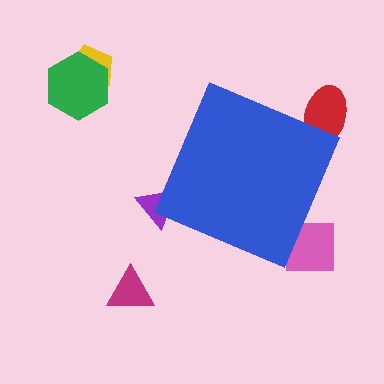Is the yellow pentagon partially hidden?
No, the yellow pentagon is fully visible.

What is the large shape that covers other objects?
A blue diamond.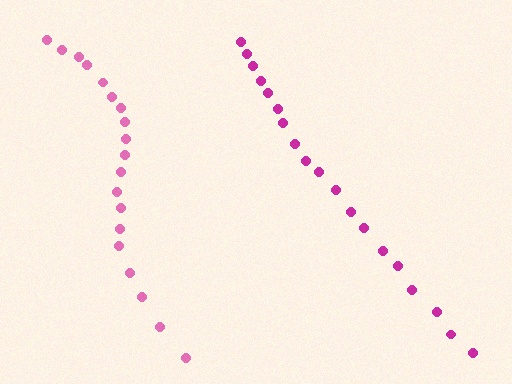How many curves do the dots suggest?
There are 2 distinct paths.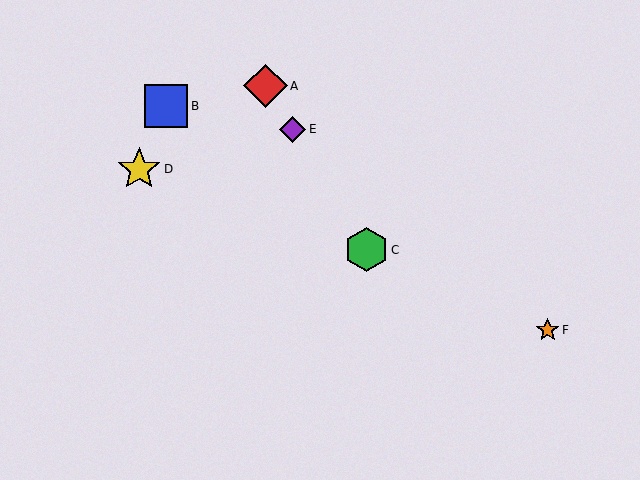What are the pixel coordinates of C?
Object C is at (366, 250).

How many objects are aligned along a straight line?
3 objects (A, C, E) are aligned along a straight line.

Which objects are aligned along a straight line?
Objects A, C, E are aligned along a straight line.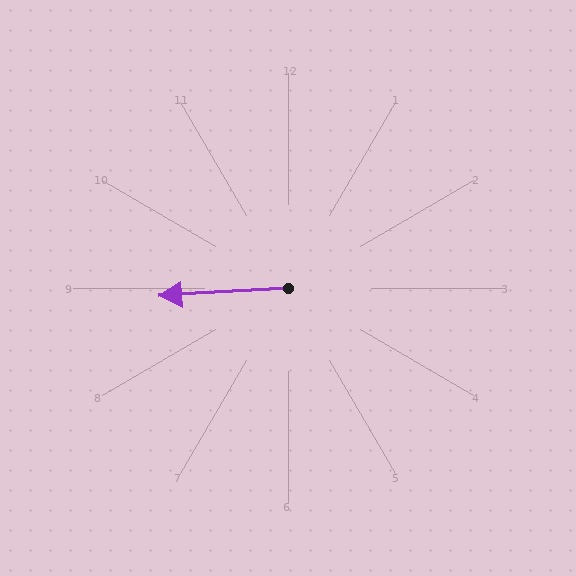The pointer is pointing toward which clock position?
Roughly 9 o'clock.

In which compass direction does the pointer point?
West.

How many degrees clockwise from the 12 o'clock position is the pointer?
Approximately 266 degrees.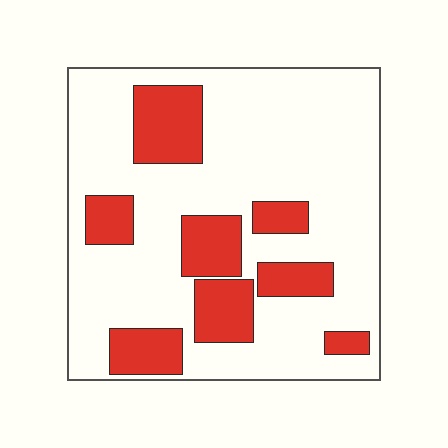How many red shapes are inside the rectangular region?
8.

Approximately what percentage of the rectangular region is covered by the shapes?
Approximately 25%.